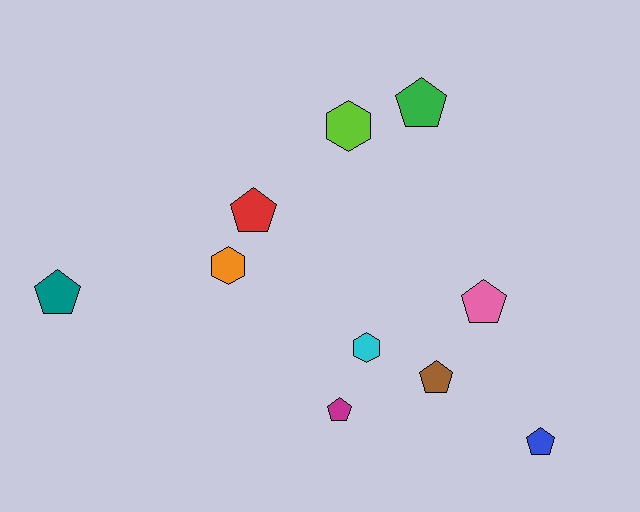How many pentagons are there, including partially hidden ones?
There are 7 pentagons.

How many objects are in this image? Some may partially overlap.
There are 10 objects.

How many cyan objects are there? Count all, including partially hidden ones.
There is 1 cyan object.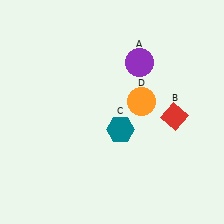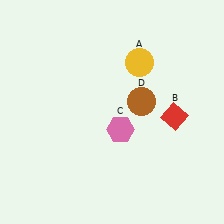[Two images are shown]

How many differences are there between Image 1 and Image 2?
There are 3 differences between the two images.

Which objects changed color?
A changed from purple to yellow. C changed from teal to pink. D changed from orange to brown.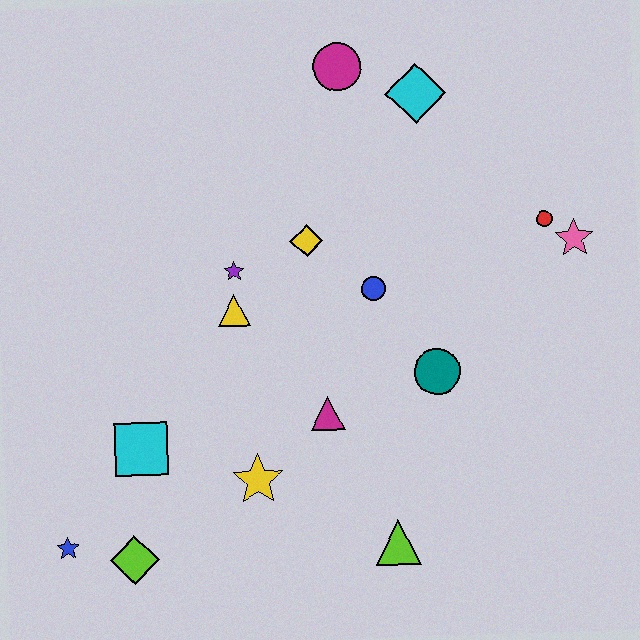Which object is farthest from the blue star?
The pink star is farthest from the blue star.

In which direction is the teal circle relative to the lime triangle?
The teal circle is above the lime triangle.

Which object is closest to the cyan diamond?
The magenta circle is closest to the cyan diamond.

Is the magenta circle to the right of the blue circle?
No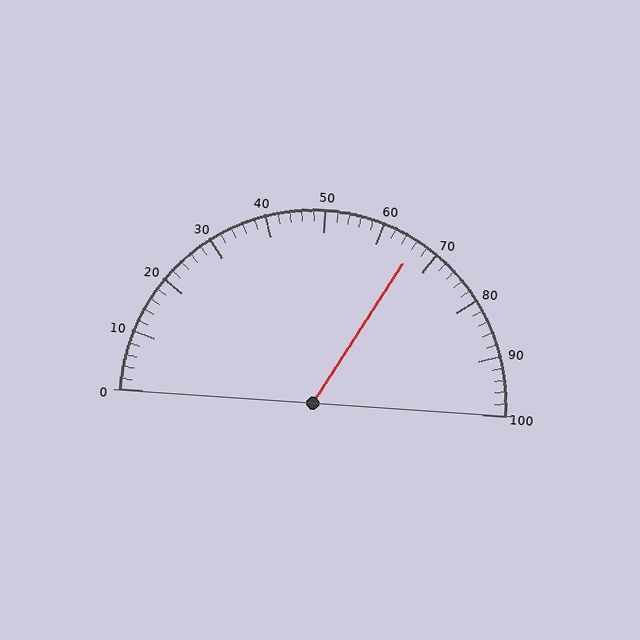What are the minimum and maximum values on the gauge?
The gauge ranges from 0 to 100.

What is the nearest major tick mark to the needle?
The nearest major tick mark is 70.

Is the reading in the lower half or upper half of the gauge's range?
The reading is in the upper half of the range (0 to 100).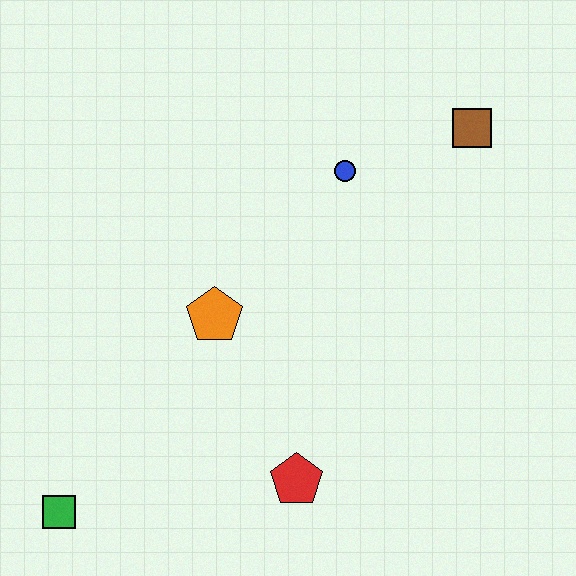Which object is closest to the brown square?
The blue circle is closest to the brown square.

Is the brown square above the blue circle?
Yes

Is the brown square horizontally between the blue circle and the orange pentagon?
No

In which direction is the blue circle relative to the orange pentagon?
The blue circle is above the orange pentagon.